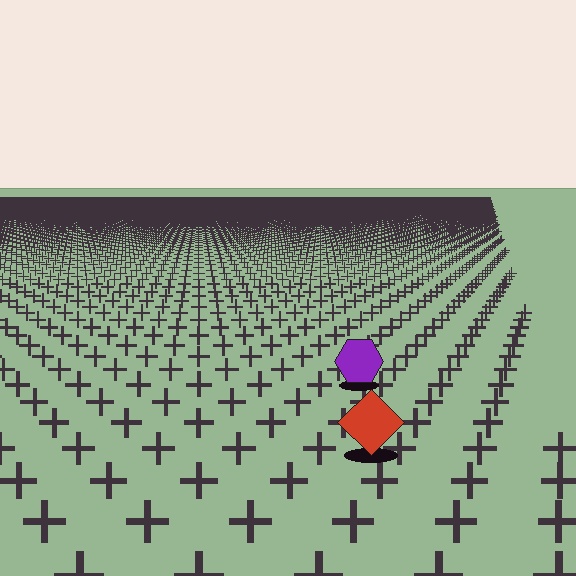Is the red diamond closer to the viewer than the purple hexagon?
Yes. The red diamond is closer — you can tell from the texture gradient: the ground texture is coarser near it.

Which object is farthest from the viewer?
The purple hexagon is farthest from the viewer. It appears smaller and the ground texture around it is denser.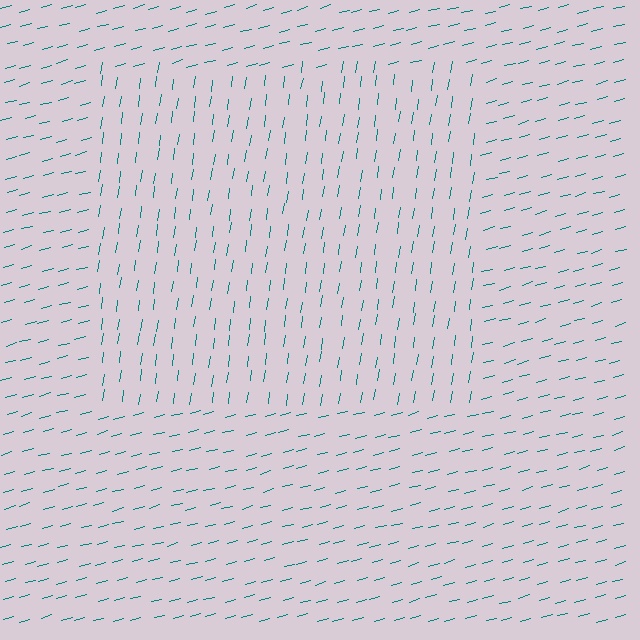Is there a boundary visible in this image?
Yes, there is a texture boundary formed by a change in line orientation.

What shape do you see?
I see a rectangle.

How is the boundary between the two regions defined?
The boundary is defined purely by a change in line orientation (approximately 66 degrees difference). All lines are the same color and thickness.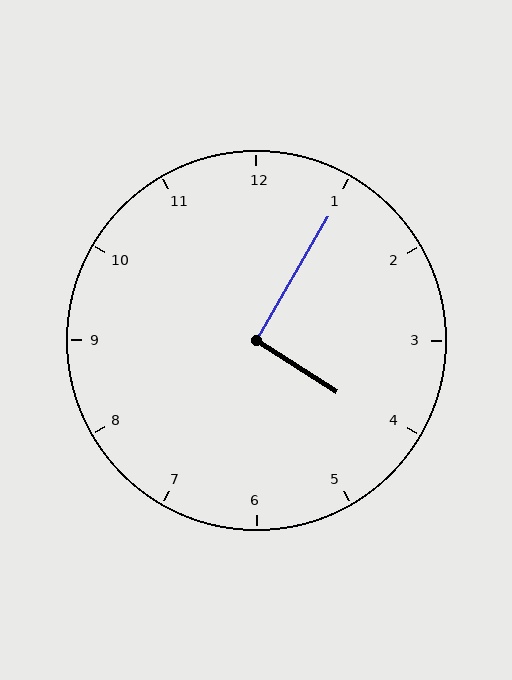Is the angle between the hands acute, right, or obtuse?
It is right.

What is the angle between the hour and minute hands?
Approximately 92 degrees.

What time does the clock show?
4:05.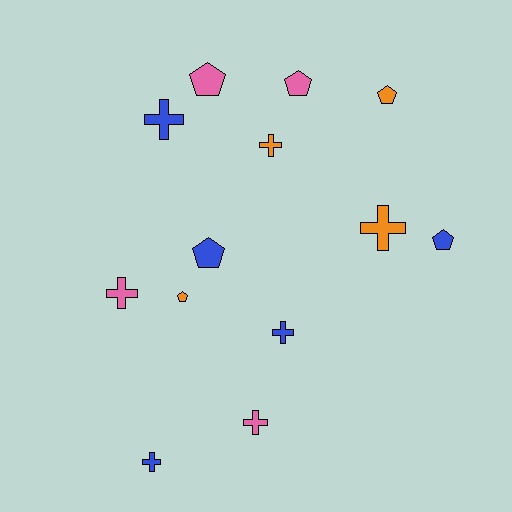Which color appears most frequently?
Blue, with 5 objects.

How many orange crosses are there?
There are 2 orange crosses.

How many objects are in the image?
There are 13 objects.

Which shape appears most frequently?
Cross, with 7 objects.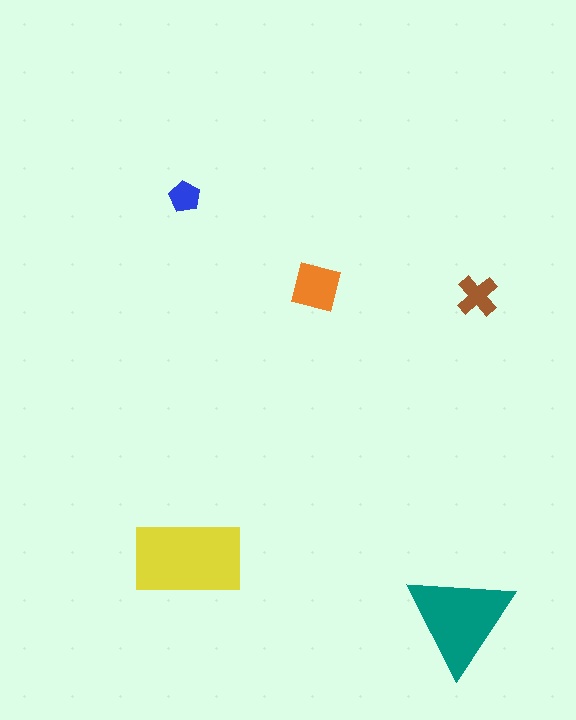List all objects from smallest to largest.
The blue pentagon, the brown cross, the orange square, the teal triangle, the yellow rectangle.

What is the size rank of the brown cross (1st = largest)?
4th.